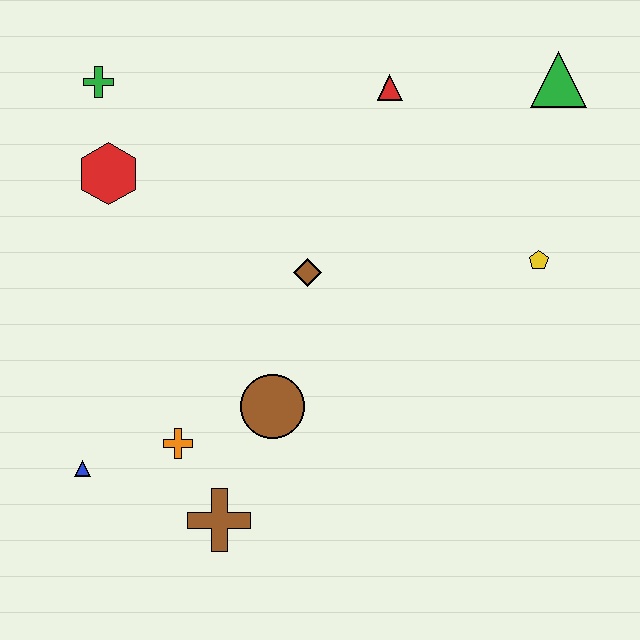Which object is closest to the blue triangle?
The orange cross is closest to the blue triangle.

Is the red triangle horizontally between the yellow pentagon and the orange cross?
Yes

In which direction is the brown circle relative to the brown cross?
The brown circle is above the brown cross.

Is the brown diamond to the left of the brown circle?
No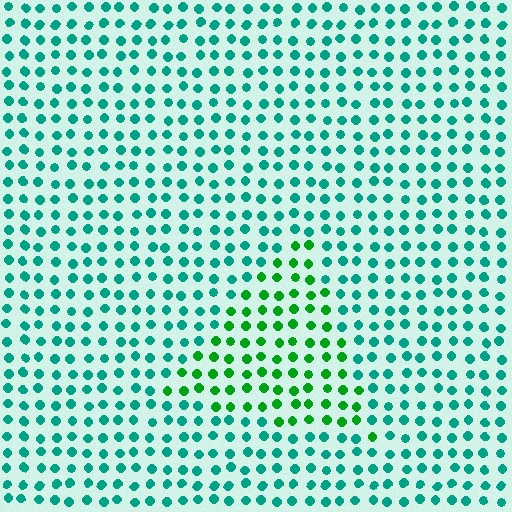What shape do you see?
I see a triangle.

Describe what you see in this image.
The image is filled with small teal elements in a uniform arrangement. A triangle-shaped region is visible where the elements are tinted to a slightly different hue, forming a subtle color boundary.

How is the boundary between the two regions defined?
The boundary is defined purely by a slight shift in hue (about 42 degrees). Spacing, size, and orientation are identical on both sides.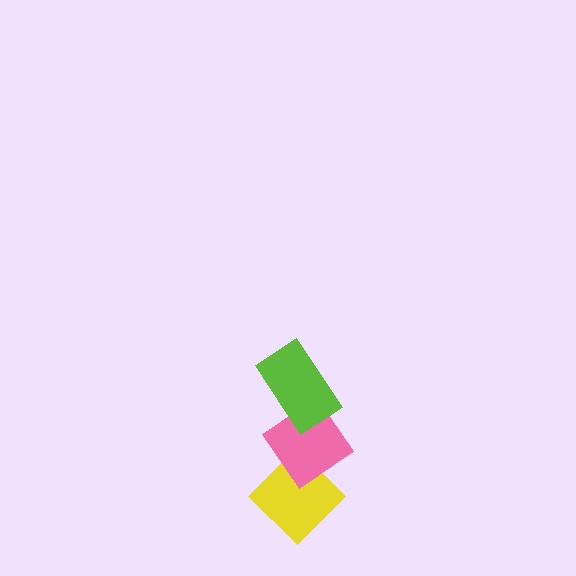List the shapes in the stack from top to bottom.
From top to bottom: the lime rectangle, the pink diamond, the yellow diamond.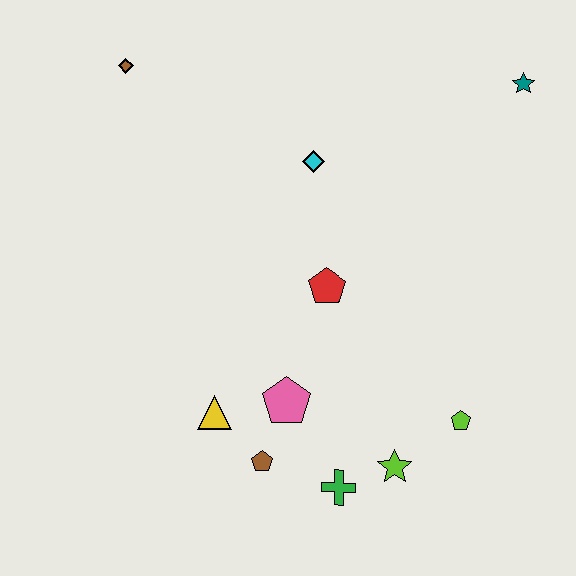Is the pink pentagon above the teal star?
No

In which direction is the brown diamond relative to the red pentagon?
The brown diamond is above the red pentagon.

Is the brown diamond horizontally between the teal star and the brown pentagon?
No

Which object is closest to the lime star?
The green cross is closest to the lime star.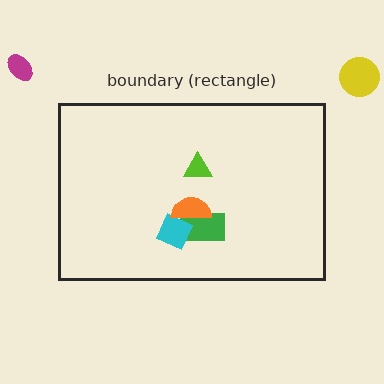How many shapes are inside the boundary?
4 inside, 2 outside.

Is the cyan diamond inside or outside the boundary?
Inside.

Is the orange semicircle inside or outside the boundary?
Inside.